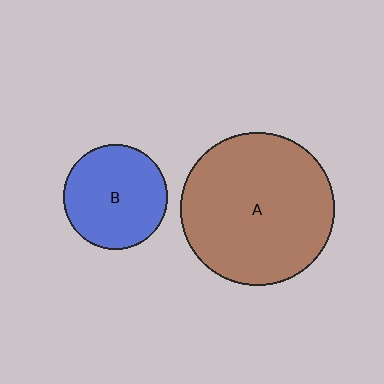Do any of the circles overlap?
No, none of the circles overlap.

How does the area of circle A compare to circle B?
Approximately 2.2 times.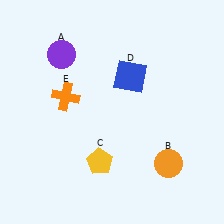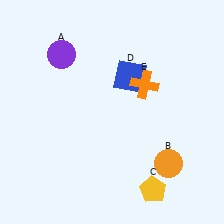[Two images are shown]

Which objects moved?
The objects that moved are: the yellow pentagon (C), the orange cross (E).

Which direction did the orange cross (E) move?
The orange cross (E) moved right.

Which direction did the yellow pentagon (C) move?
The yellow pentagon (C) moved right.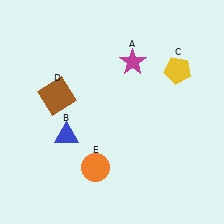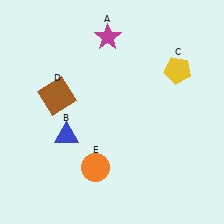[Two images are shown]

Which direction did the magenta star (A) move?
The magenta star (A) moved left.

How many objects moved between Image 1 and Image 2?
1 object moved between the two images.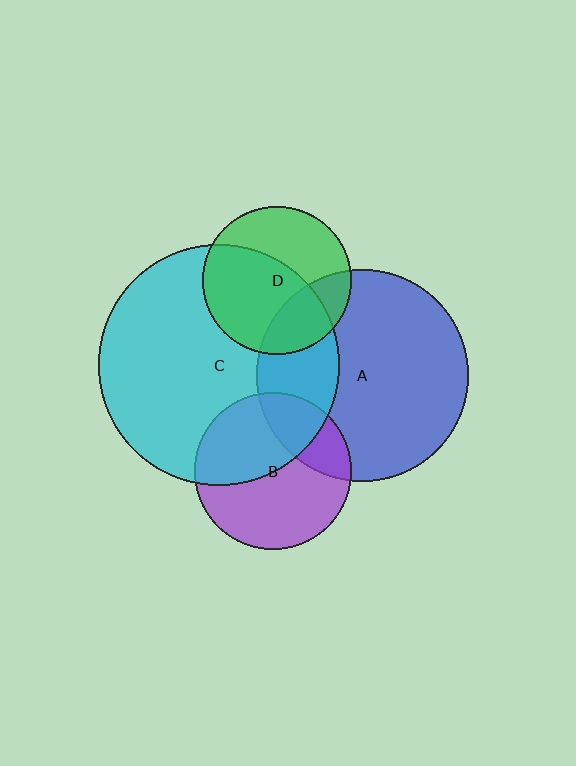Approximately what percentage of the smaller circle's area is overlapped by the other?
Approximately 25%.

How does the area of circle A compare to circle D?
Approximately 2.0 times.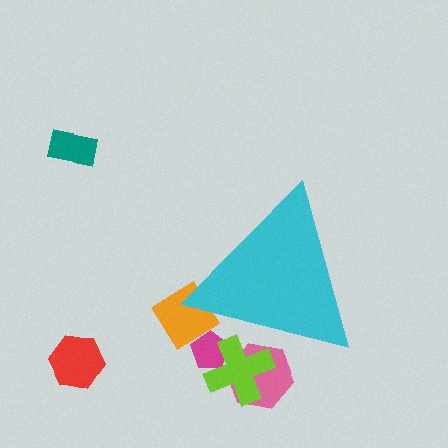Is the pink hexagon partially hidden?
Yes, the pink hexagon is partially hidden behind the cyan triangle.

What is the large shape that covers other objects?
A cyan triangle.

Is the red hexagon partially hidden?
No, the red hexagon is fully visible.